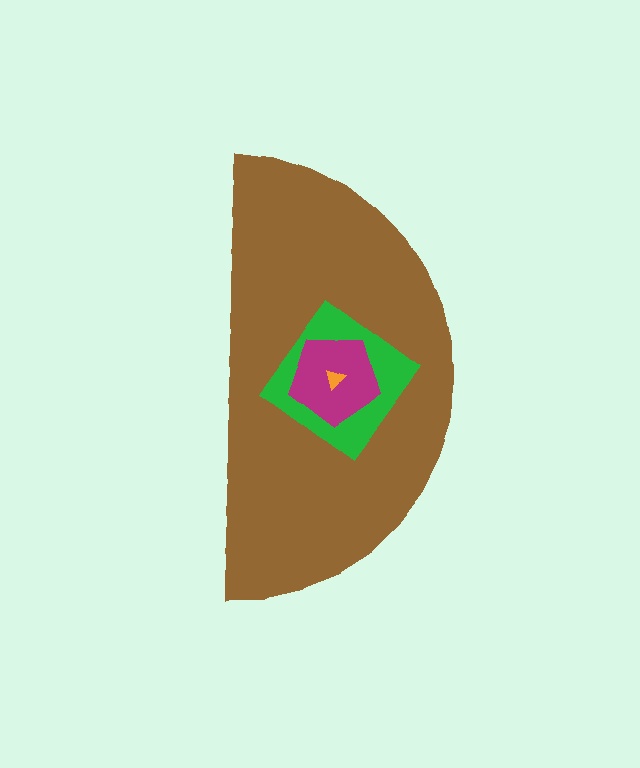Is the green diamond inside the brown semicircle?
Yes.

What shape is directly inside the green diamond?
The magenta pentagon.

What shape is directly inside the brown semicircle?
The green diamond.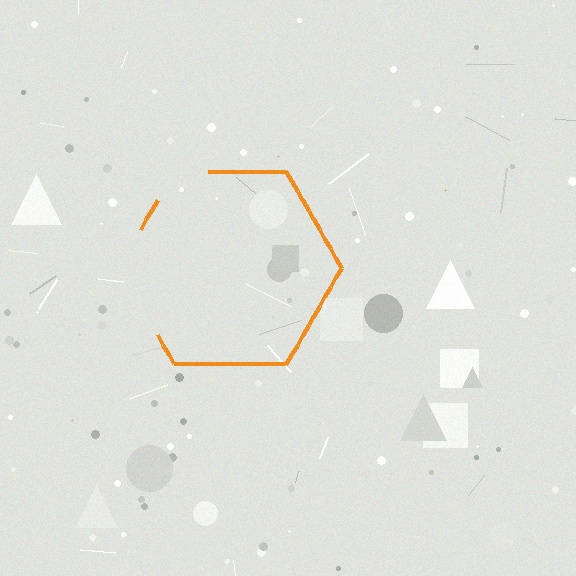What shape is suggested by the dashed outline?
The dashed outline suggests a hexagon.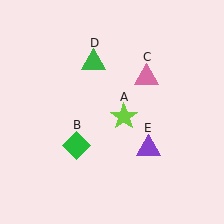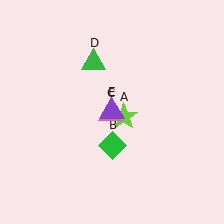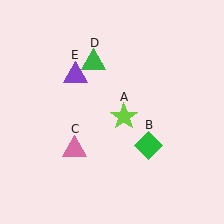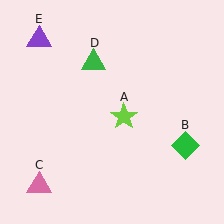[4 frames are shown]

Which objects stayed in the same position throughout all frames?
Lime star (object A) and green triangle (object D) remained stationary.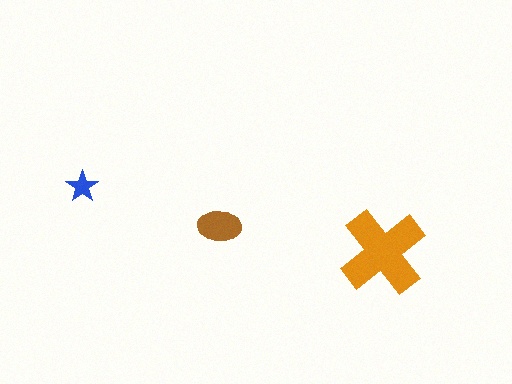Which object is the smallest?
The blue star.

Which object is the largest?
The orange cross.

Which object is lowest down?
The orange cross is bottommost.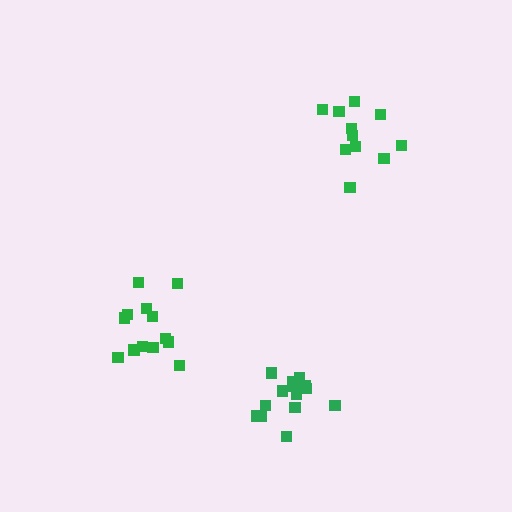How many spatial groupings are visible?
There are 3 spatial groupings.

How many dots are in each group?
Group 1: 14 dots, Group 2: 13 dots, Group 3: 11 dots (38 total).